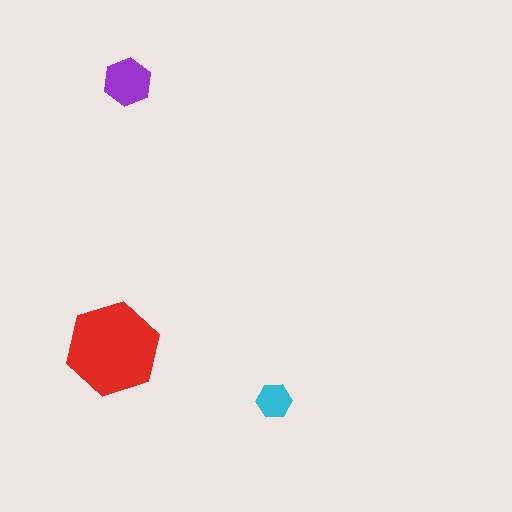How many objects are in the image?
There are 3 objects in the image.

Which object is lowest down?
The cyan hexagon is bottommost.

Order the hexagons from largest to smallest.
the red one, the purple one, the cyan one.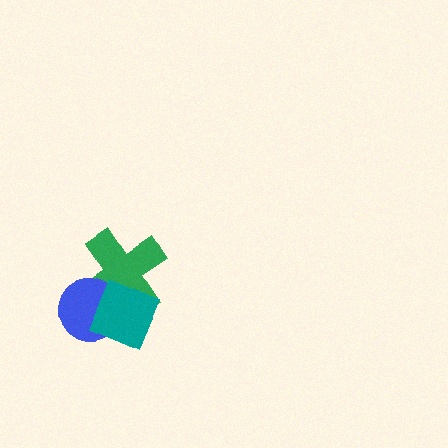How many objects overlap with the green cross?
2 objects overlap with the green cross.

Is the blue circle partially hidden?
Yes, it is partially covered by another shape.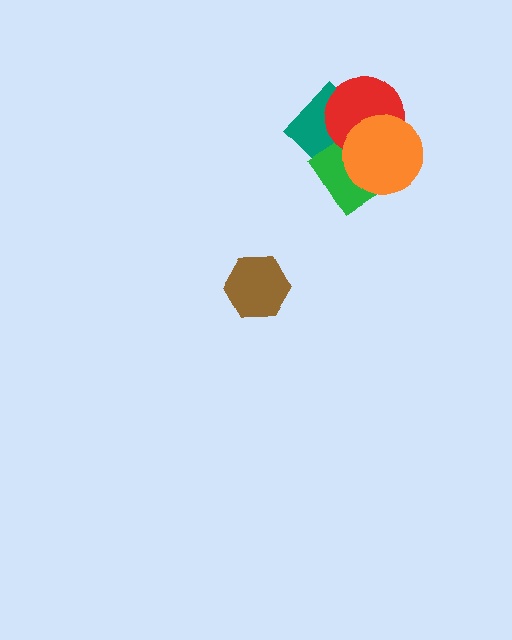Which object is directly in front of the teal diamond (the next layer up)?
The green diamond is directly in front of the teal diamond.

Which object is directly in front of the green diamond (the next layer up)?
The red circle is directly in front of the green diamond.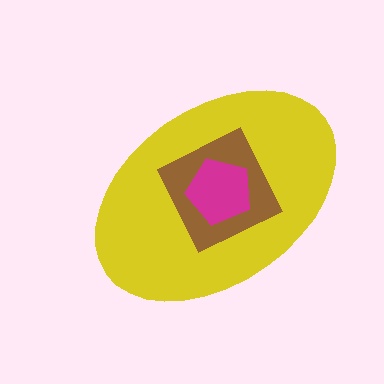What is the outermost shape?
The yellow ellipse.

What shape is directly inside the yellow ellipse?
The brown square.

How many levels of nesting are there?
3.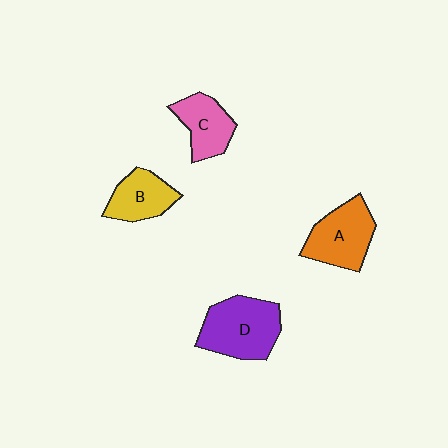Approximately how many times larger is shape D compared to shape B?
Approximately 1.6 times.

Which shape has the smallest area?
Shape B (yellow).